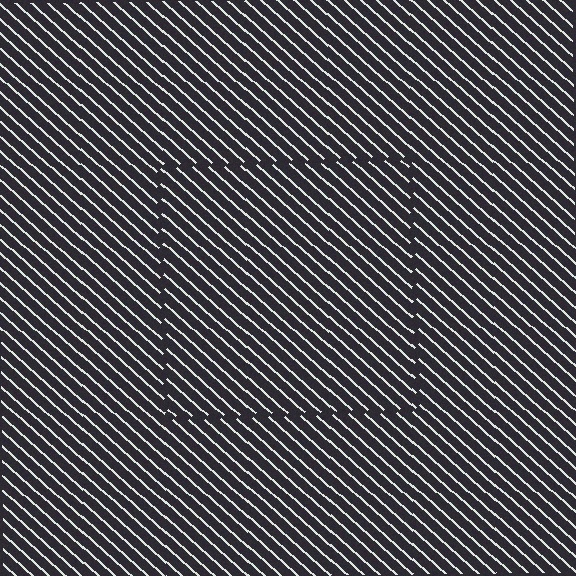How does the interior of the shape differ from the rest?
The interior of the shape contains the same grating, shifted by half a period — the contour is defined by the phase discontinuity where line-ends from the inner and outer gratings abut.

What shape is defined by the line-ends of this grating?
An illusory square. The interior of the shape contains the same grating, shifted by half a period — the contour is defined by the phase discontinuity where line-ends from the inner and outer gratings abut.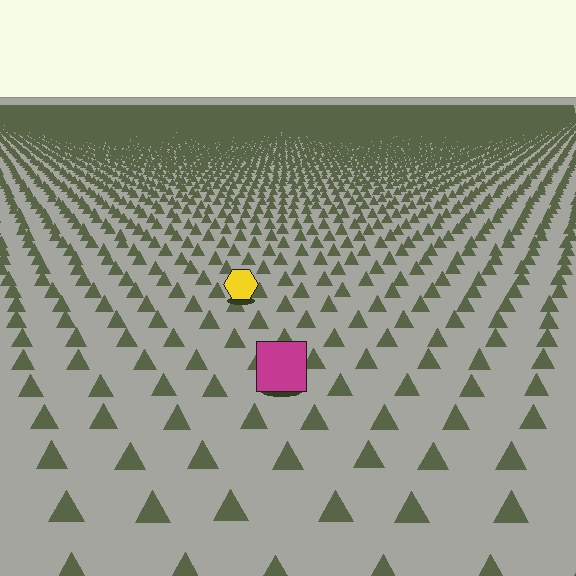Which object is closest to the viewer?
The magenta square is closest. The texture marks near it are larger and more spread out.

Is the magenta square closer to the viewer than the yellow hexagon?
Yes. The magenta square is closer — you can tell from the texture gradient: the ground texture is coarser near it.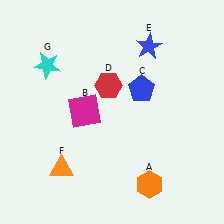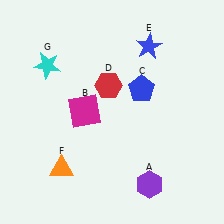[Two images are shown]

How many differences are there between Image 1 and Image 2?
There is 1 difference between the two images.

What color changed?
The hexagon (A) changed from orange in Image 1 to purple in Image 2.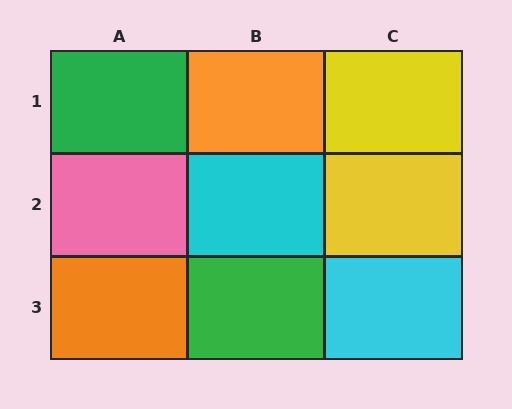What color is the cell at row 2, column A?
Pink.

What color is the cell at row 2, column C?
Yellow.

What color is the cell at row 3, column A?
Orange.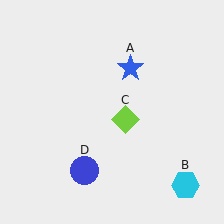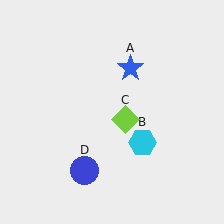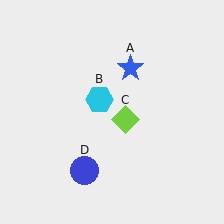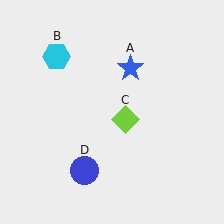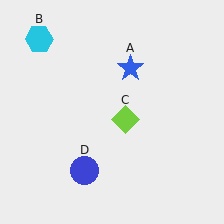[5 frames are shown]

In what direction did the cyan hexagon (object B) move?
The cyan hexagon (object B) moved up and to the left.